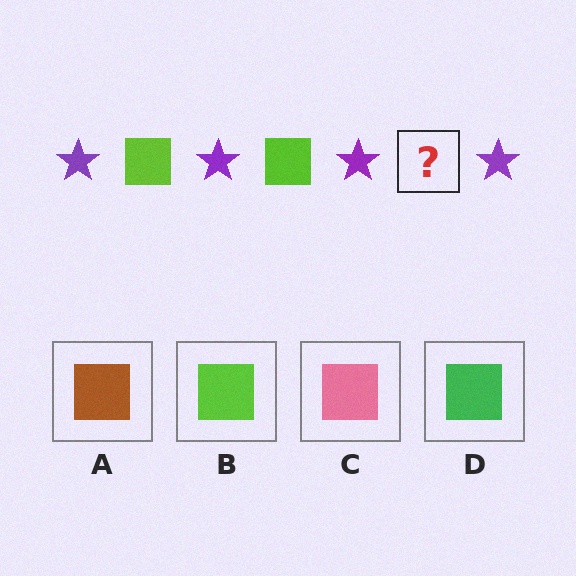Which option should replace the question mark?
Option B.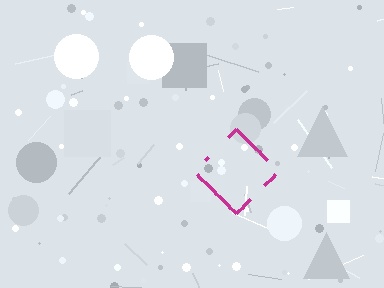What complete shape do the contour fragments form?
The contour fragments form a diamond.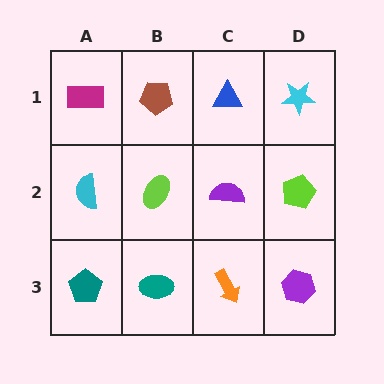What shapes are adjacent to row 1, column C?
A purple semicircle (row 2, column C), a brown pentagon (row 1, column B), a cyan star (row 1, column D).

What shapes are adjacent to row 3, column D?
A lime pentagon (row 2, column D), an orange arrow (row 3, column C).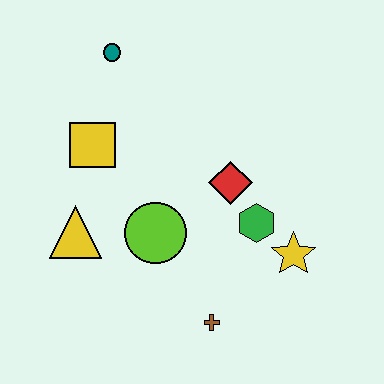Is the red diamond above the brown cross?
Yes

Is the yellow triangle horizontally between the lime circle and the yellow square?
No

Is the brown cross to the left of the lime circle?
No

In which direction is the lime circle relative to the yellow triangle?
The lime circle is to the right of the yellow triangle.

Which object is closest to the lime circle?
The yellow triangle is closest to the lime circle.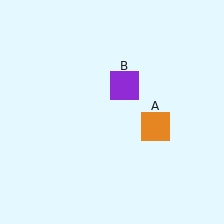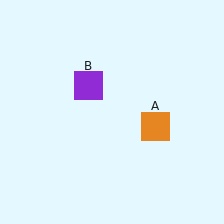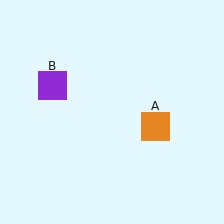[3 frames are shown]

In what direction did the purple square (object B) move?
The purple square (object B) moved left.